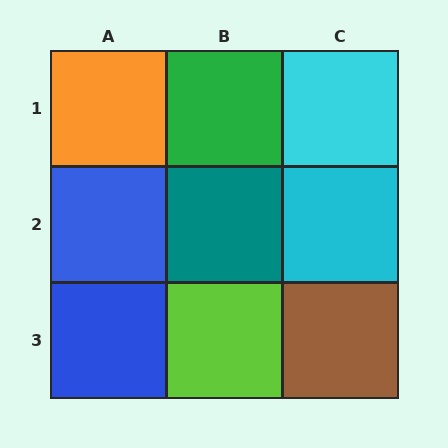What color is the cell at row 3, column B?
Lime.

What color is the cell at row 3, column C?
Brown.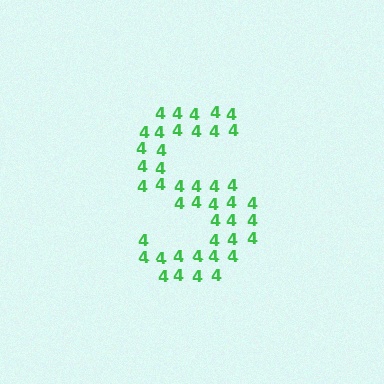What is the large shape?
The large shape is the letter S.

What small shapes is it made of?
It is made of small digit 4's.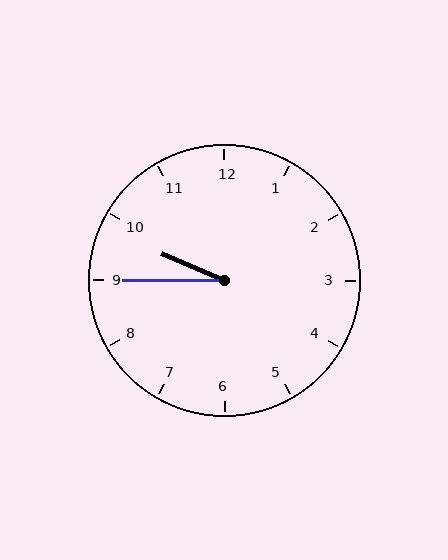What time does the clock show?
9:45.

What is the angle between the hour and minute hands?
Approximately 22 degrees.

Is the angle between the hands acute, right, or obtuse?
It is acute.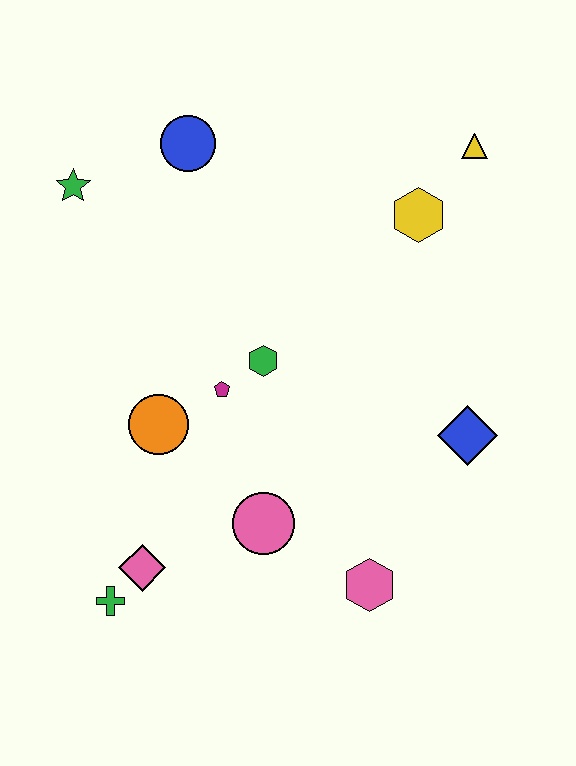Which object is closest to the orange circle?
The magenta pentagon is closest to the orange circle.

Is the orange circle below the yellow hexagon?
Yes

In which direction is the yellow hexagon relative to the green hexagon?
The yellow hexagon is to the right of the green hexagon.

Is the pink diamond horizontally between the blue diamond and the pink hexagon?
No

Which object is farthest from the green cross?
The yellow triangle is farthest from the green cross.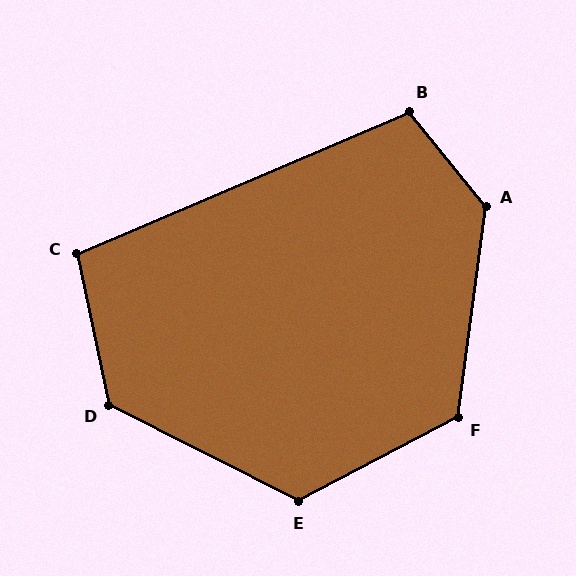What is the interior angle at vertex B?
Approximately 106 degrees (obtuse).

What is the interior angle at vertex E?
Approximately 125 degrees (obtuse).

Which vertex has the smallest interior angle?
C, at approximately 101 degrees.